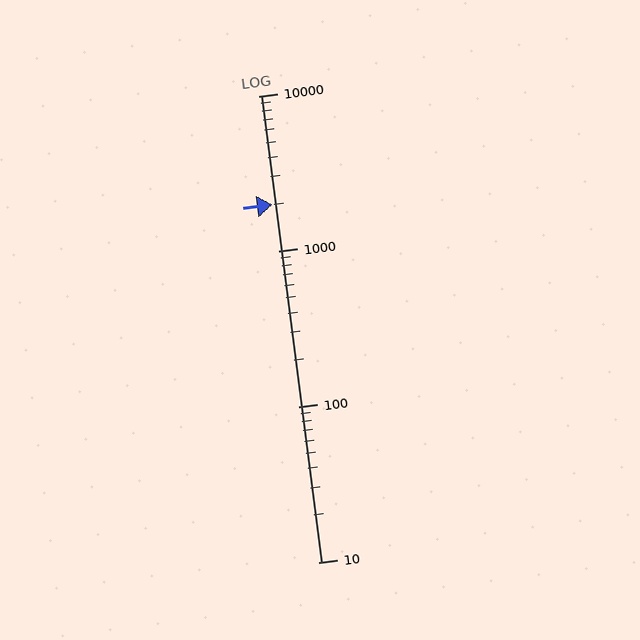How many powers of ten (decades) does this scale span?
The scale spans 3 decades, from 10 to 10000.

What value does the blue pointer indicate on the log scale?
The pointer indicates approximately 2000.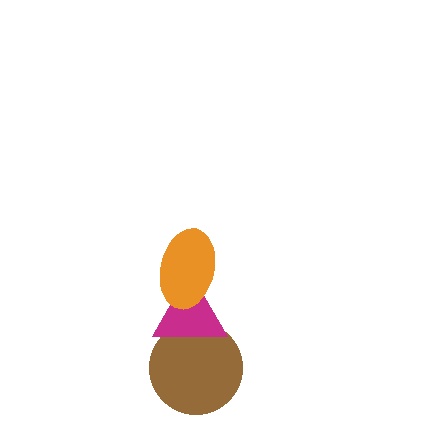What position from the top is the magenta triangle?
The magenta triangle is 2nd from the top.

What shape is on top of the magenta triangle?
The orange ellipse is on top of the magenta triangle.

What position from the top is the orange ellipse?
The orange ellipse is 1st from the top.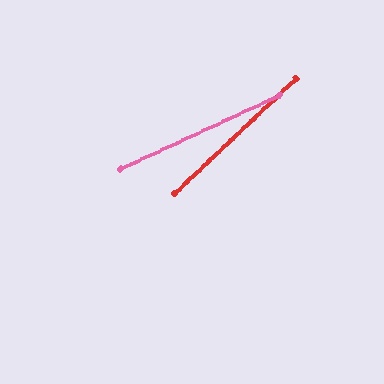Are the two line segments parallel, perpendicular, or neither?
Neither parallel nor perpendicular — they differ by about 19°.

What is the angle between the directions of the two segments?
Approximately 19 degrees.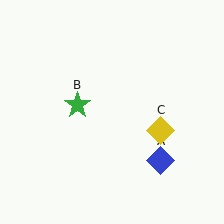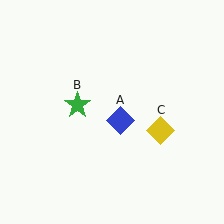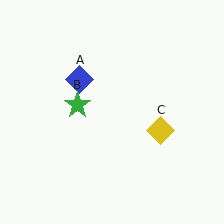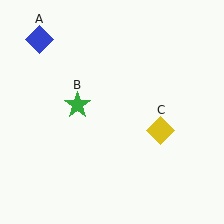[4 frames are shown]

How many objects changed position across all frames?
1 object changed position: blue diamond (object A).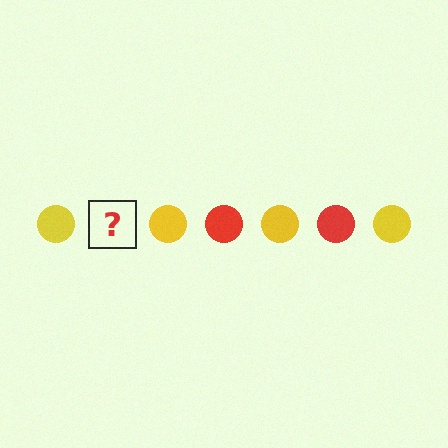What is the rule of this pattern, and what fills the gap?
The rule is that the pattern cycles through yellow, red circles. The gap should be filled with a red circle.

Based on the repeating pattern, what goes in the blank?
The blank should be a red circle.